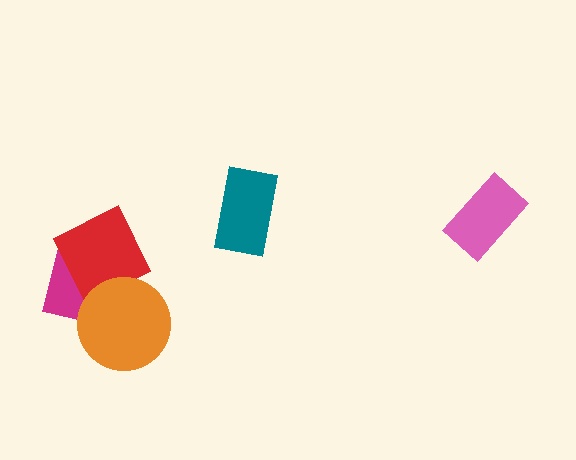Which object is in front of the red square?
The orange circle is in front of the red square.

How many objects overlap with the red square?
2 objects overlap with the red square.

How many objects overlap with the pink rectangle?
0 objects overlap with the pink rectangle.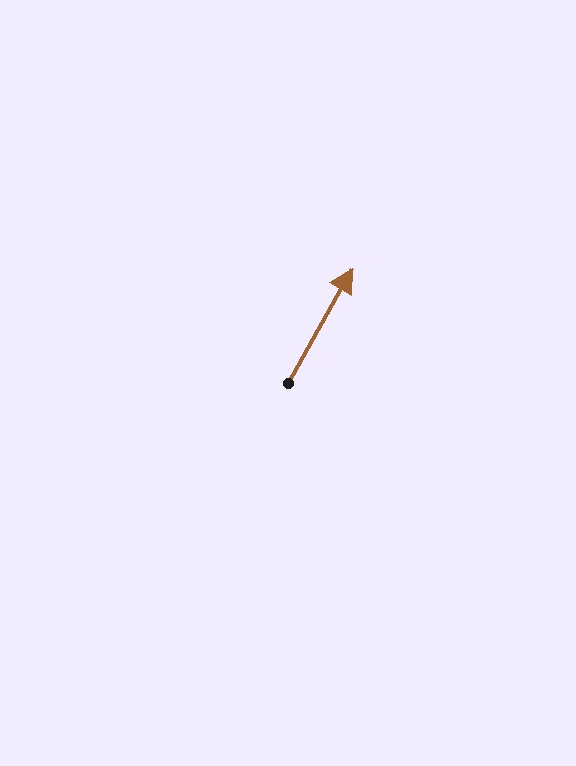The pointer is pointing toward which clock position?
Roughly 1 o'clock.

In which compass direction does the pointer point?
Northeast.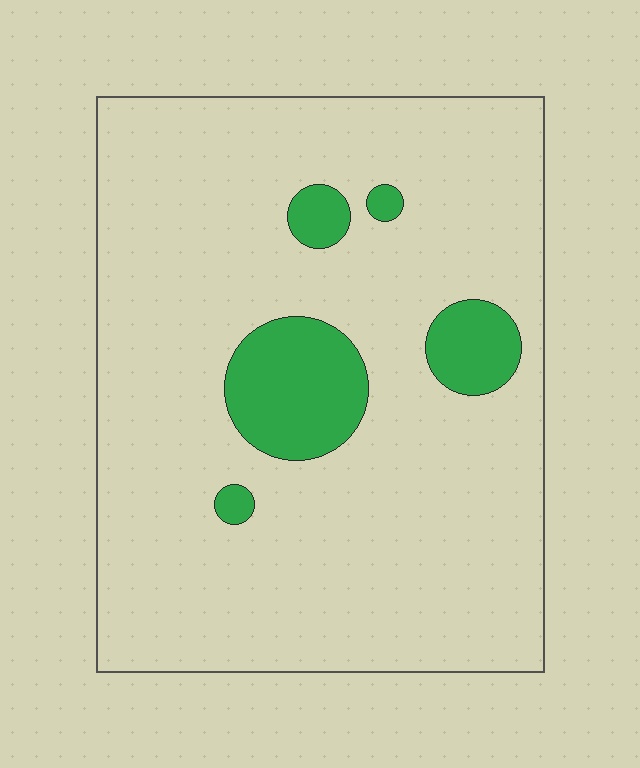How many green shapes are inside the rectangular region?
5.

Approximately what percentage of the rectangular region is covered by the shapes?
Approximately 10%.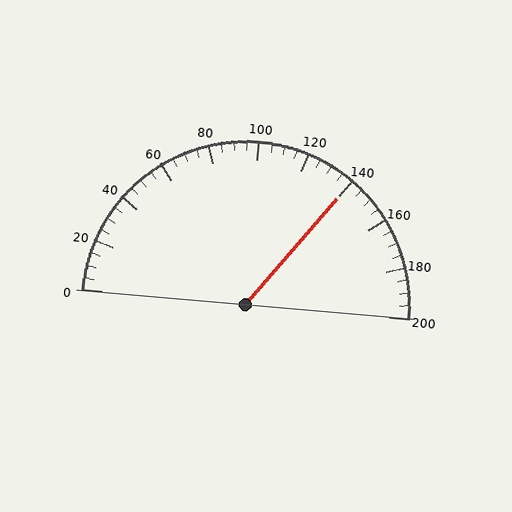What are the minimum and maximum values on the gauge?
The gauge ranges from 0 to 200.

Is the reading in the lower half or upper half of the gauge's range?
The reading is in the upper half of the range (0 to 200).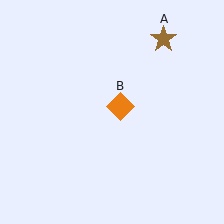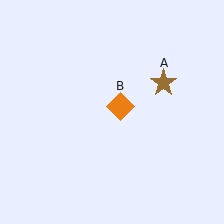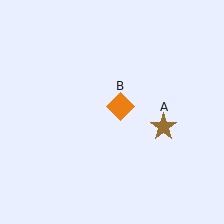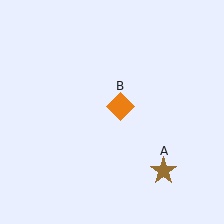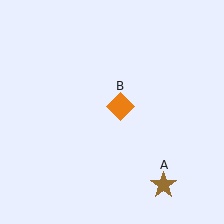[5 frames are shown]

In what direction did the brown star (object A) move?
The brown star (object A) moved down.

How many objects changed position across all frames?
1 object changed position: brown star (object A).